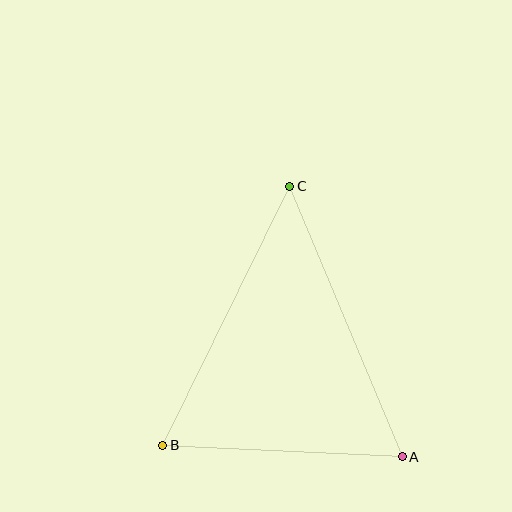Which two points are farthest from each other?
Points A and C are farthest from each other.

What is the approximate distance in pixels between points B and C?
The distance between B and C is approximately 289 pixels.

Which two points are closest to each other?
Points A and B are closest to each other.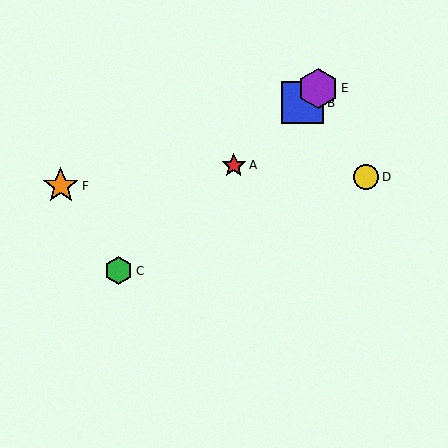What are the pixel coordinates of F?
Object F is at (61, 186).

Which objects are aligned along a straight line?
Objects A, B, C, E are aligned along a straight line.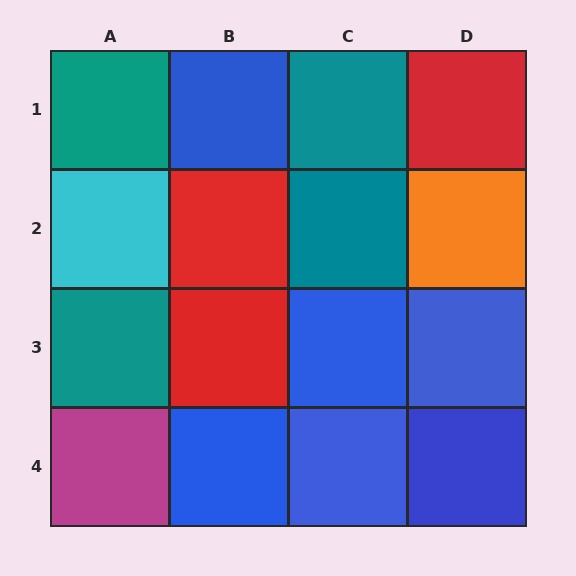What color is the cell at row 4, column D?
Blue.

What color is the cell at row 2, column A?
Cyan.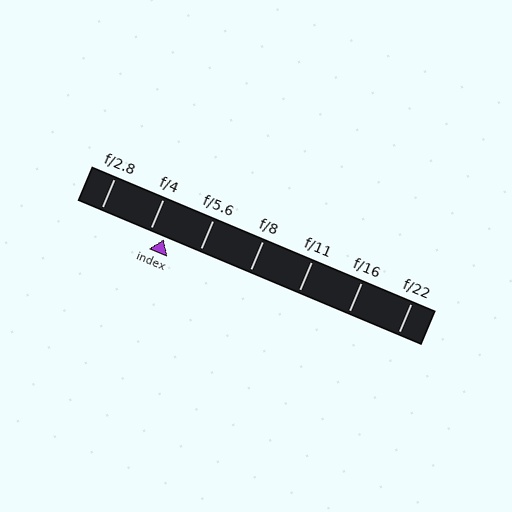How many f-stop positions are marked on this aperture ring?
There are 7 f-stop positions marked.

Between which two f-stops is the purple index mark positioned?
The index mark is between f/4 and f/5.6.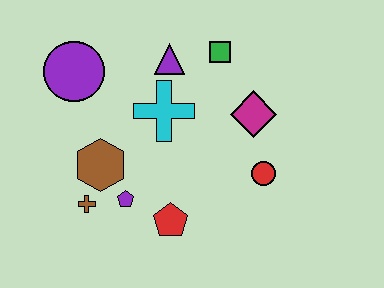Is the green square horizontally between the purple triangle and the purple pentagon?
No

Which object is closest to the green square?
The purple triangle is closest to the green square.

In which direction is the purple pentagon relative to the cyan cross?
The purple pentagon is below the cyan cross.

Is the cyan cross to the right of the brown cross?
Yes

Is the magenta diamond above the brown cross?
Yes